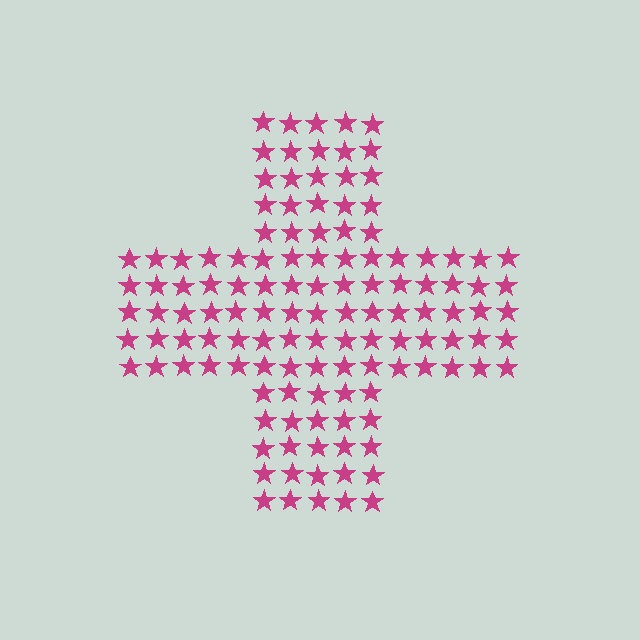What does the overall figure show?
The overall figure shows a cross.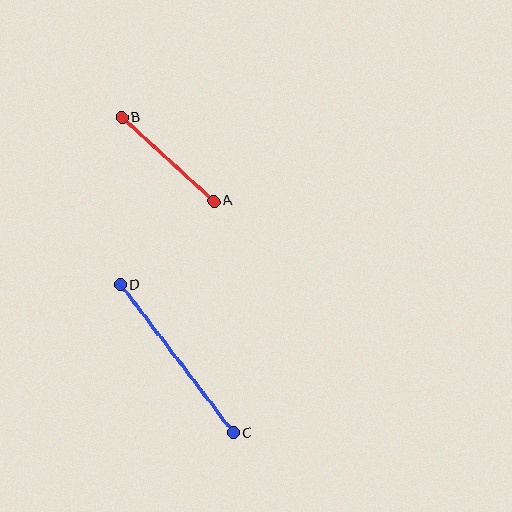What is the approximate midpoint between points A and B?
The midpoint is at approximately (168, 159) pixels.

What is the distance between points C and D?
The distance is approximately 186 pixels.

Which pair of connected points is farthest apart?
Points C and D are farthest apart.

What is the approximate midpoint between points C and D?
The midpoint is at approximately (177, 359) pixels.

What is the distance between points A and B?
The distance is approximately 124 pixels.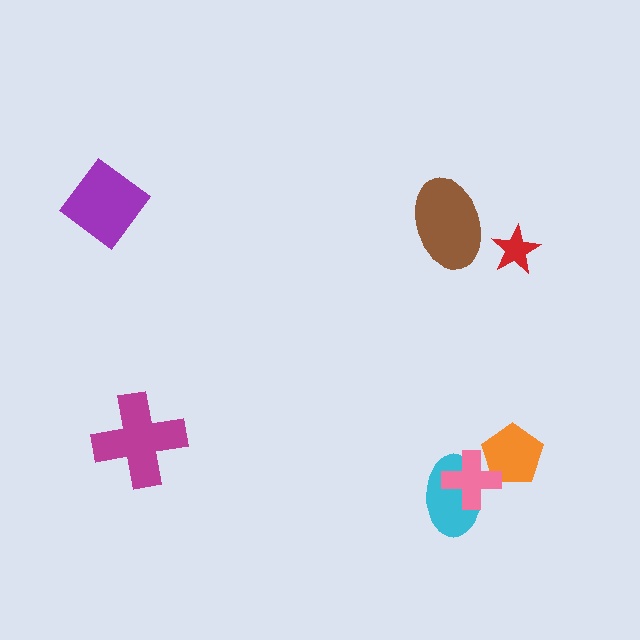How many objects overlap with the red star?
0 objects overlap with the red star.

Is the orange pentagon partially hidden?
Yes, it is partially covered by another shape.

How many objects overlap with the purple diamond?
0 objects overlap with the purple diamond.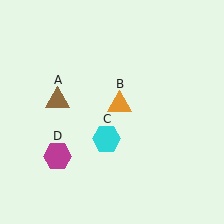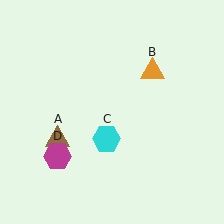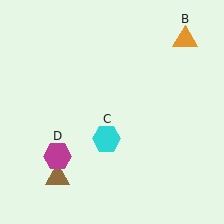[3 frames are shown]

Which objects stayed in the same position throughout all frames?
Cyan hexagon (object C) and magenta hexagon (object D) remained stationary.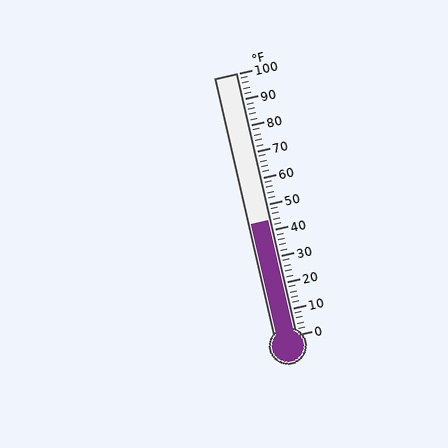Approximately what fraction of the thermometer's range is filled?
The thermometer is filled to approximately 45% of its range.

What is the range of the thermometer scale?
The thermometer scale ranges from 0°F to 100°F.